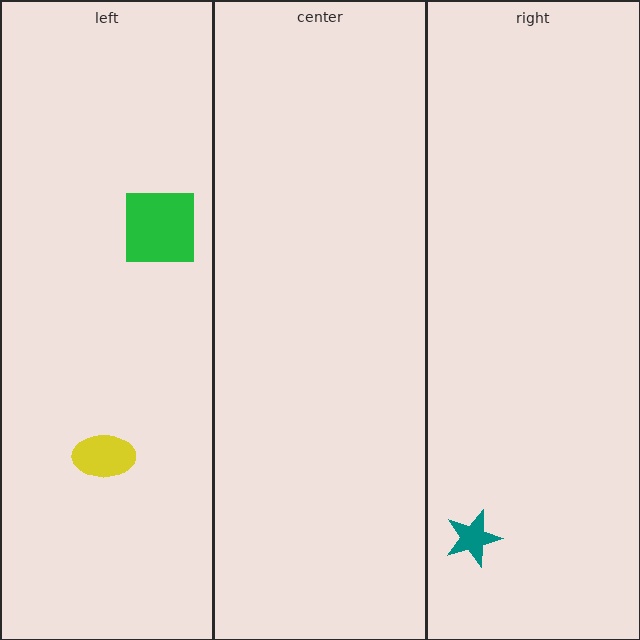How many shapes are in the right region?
1.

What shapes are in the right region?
The teal star.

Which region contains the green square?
The left region.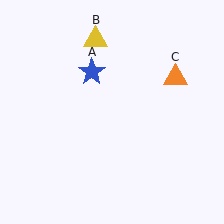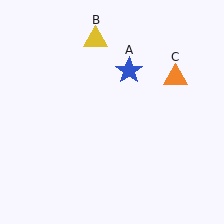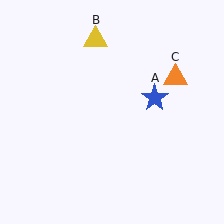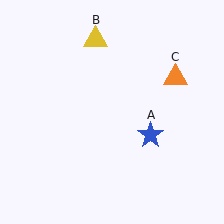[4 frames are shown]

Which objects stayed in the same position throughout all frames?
Yellow triangle (object B) and orange triangle (object C) remained stationary.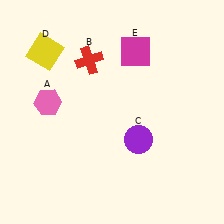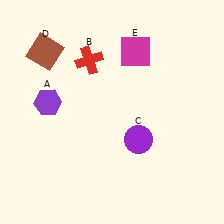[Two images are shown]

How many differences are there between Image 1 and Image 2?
There are 2 differences between the two images.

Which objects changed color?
A changed from pink to purple. D changed from yellow to brown.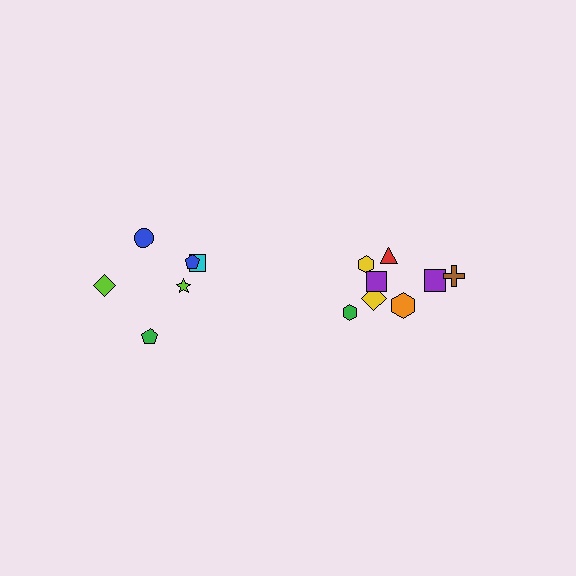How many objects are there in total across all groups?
There are 14 objects.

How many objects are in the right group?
There are 8 objects.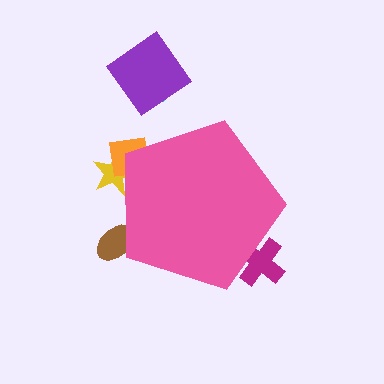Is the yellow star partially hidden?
Yes, the yellow star is partially hidden behind the pink pentagon.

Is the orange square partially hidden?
Yes, the orange square is partially hidden behind the pink pentagon.